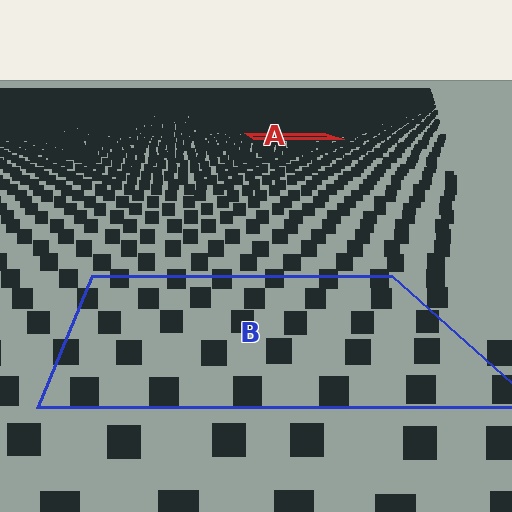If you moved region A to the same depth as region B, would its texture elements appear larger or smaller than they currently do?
They would appear larger. At a closer depth, the same texture elements are projected at a bigger on-screen size.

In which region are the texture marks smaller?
The texture marks are smaller in region A, because it is farther away.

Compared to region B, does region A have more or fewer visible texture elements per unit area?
Region A has more texture elements per unit area — they are packed more densely because it is farther away.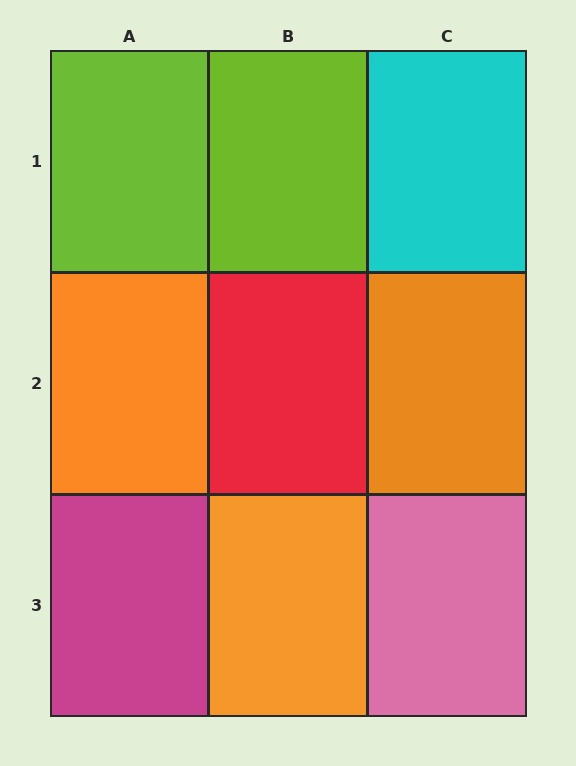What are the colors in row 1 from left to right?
Lime, lime, cyan.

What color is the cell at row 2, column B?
Red.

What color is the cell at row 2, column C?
Orange.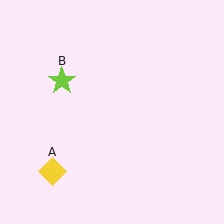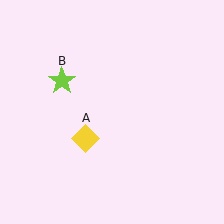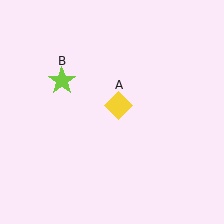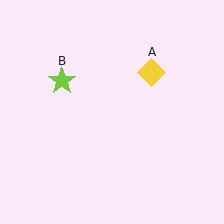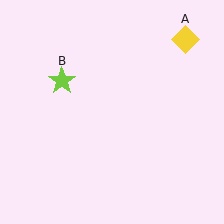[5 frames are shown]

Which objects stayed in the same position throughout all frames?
Lime star (object B) remained stationary.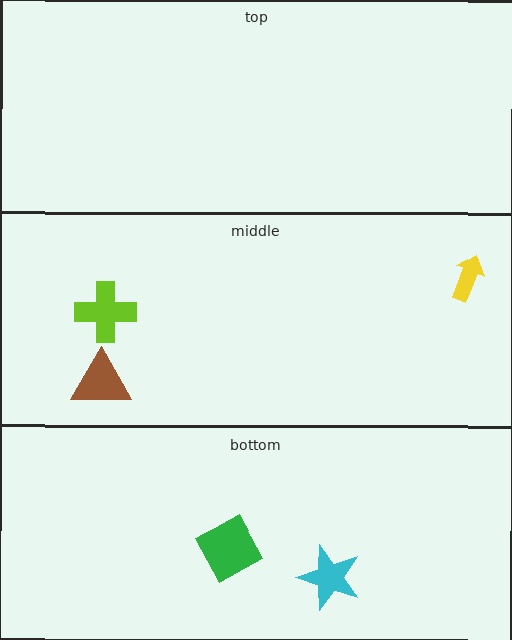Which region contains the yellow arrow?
The middle region.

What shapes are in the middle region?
The lime cross, the brown triangle, the yellow arrow.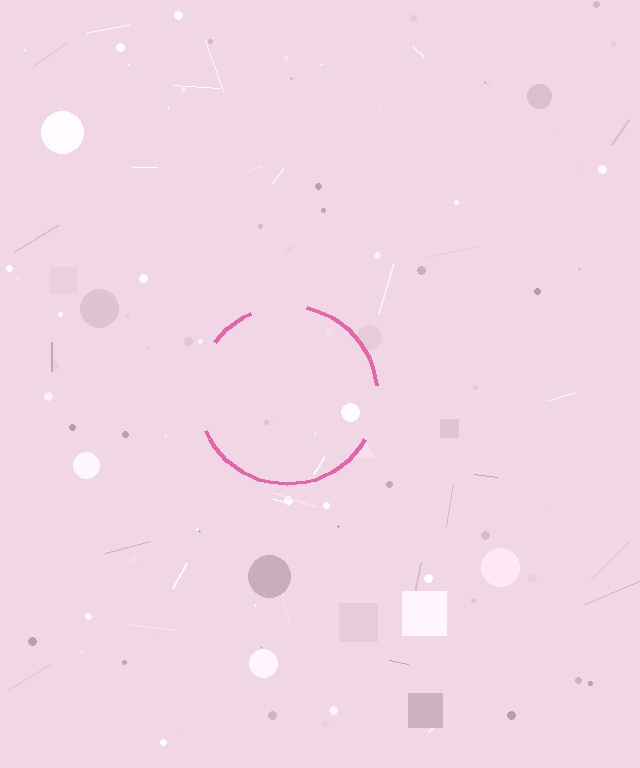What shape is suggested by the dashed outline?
The dashed outline suggests a circle.